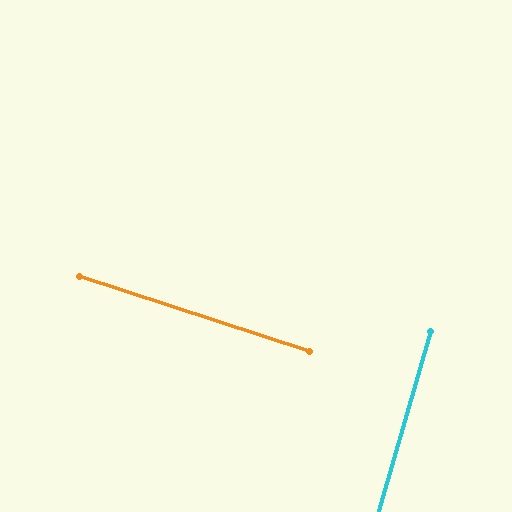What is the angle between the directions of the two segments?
Approximately 88 degrees.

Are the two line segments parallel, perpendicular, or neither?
Perpendicular — they meet at approximately 88°.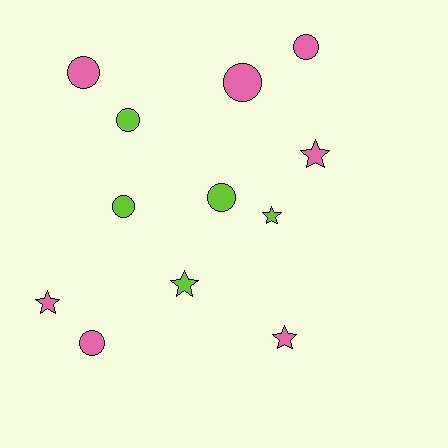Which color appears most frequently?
Pink, with 7 objects.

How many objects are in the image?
There are 12 objects.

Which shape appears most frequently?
Circle, with 7 objects.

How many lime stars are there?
There are 2 lime stars.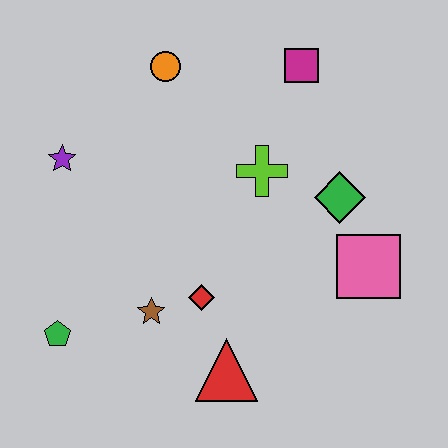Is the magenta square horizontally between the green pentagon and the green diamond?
Yes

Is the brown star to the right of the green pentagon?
Yes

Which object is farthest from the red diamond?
The magenta square is farthest from the red diamond.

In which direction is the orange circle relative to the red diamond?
The orange circle is above the red diamond.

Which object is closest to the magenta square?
The lime cross is closest to the magenta square.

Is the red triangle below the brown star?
Yes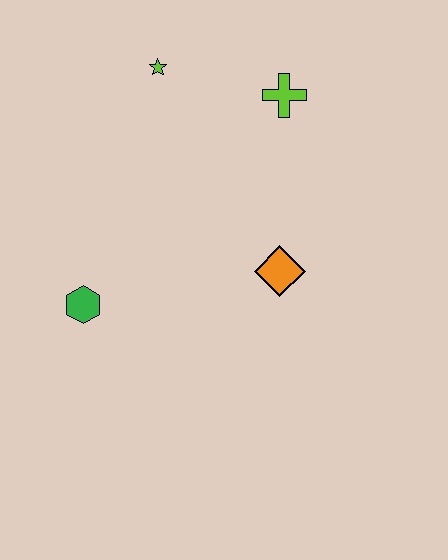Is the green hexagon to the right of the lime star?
No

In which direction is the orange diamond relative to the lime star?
The orange diamond is below the lime star.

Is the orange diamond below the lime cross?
Yes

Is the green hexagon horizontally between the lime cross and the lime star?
No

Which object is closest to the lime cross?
The lime star is closest to the lime cross.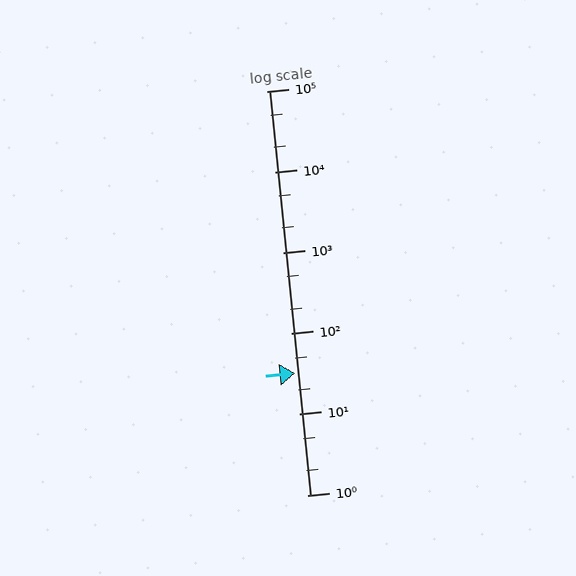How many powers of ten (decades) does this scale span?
The scale spans 5 decades, from 1 to 100000.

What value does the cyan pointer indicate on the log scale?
The pointer indicates approximately 32.